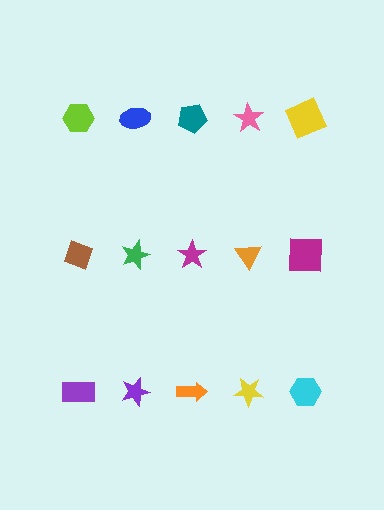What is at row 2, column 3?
A magenta star.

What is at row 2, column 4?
An orange triangle.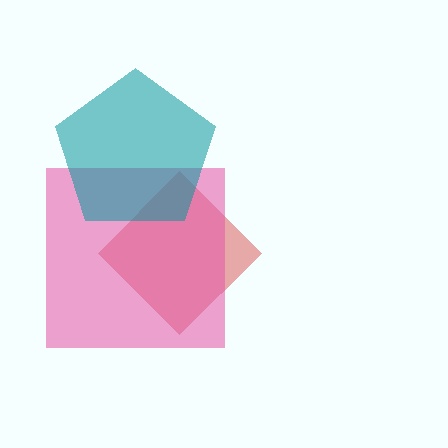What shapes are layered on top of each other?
The layered shapes are: a red diamond, a pink square, a teal pentagon.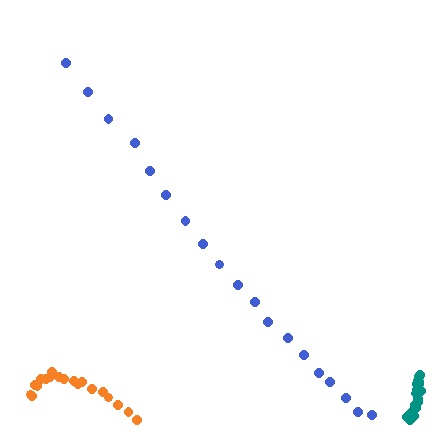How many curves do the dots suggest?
There are 3 distinct paths.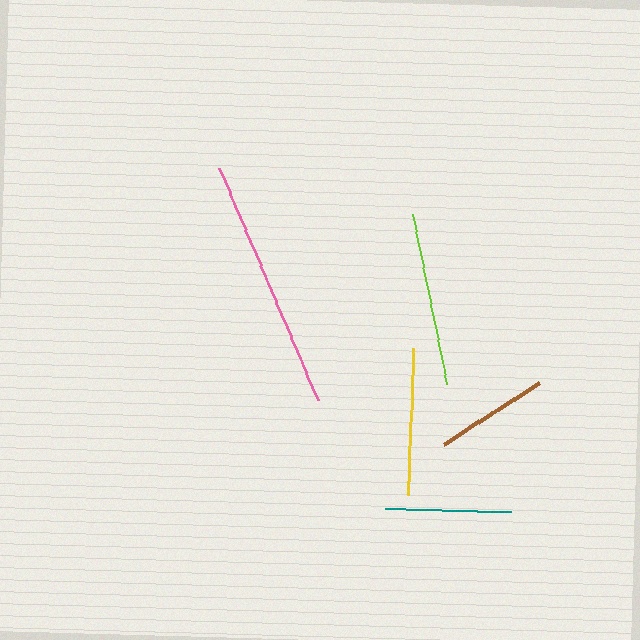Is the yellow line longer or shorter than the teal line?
The yellow line is longer than the teal line.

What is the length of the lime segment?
The lime segment is approximately 173 pixels long.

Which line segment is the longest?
The pink line is the longest at approximately 252 pixels.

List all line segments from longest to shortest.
From longest to shortest: pink, lime, yellow, teal, brown.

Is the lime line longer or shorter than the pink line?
The pink line is longer than the lime line.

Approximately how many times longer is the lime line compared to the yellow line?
The lime line is approximately 1.2 times the length of the yellow line.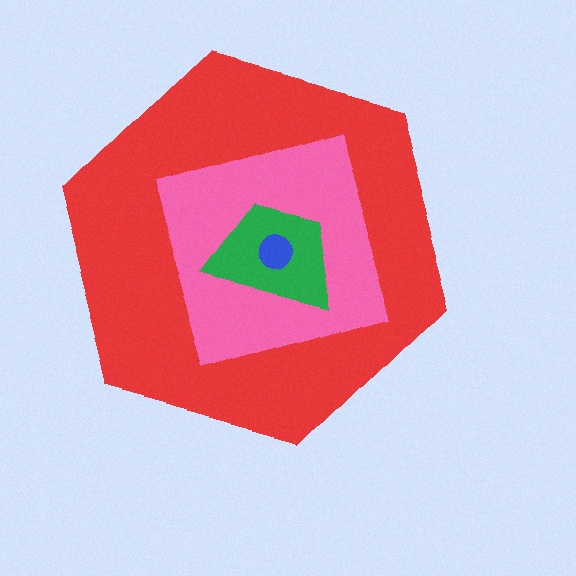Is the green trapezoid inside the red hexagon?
Yes.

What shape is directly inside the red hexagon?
The pink square.